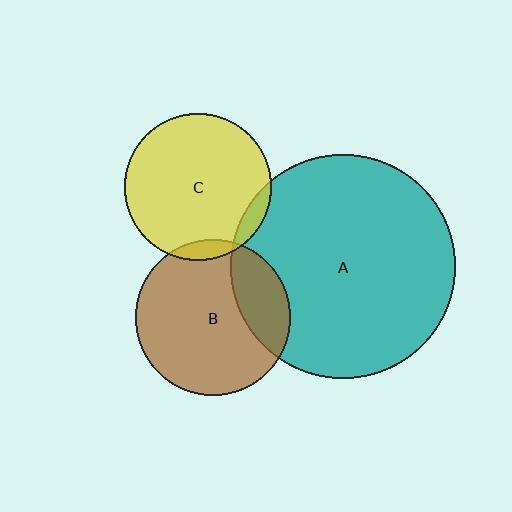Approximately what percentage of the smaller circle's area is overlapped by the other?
Approximately 5%.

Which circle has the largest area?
Circle A (teal).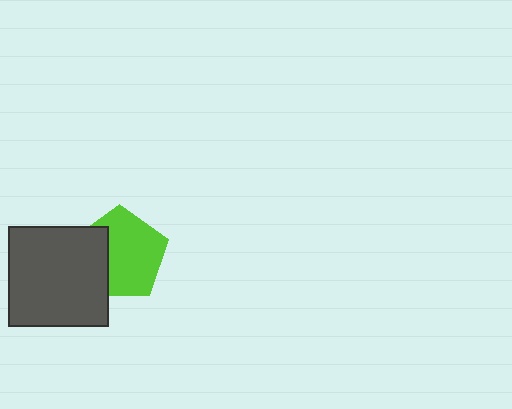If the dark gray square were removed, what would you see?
You would see the complete lime pentagon.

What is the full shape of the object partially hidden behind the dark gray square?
The partially hidden object is a lime pentagon.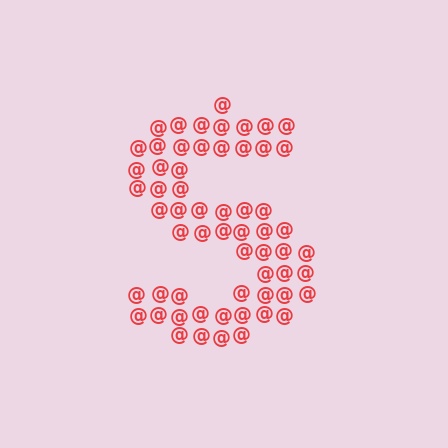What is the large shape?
The large shape is the letter S.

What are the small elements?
The small elements are at signs.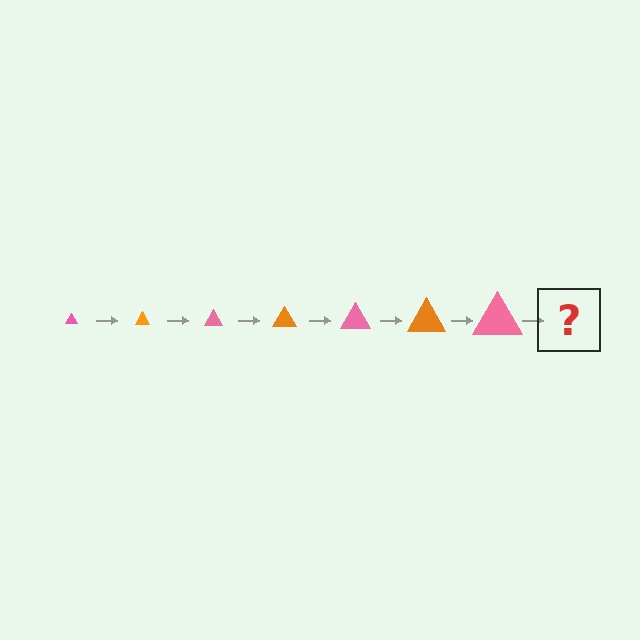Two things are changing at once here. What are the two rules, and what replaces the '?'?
The two rules are that the triangle grows larger each step and the color cycles through pink and orange. The '?' should be an orange triangle, larger than the previous one.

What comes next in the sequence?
The next element should be an orange triangle, larger than the previous one.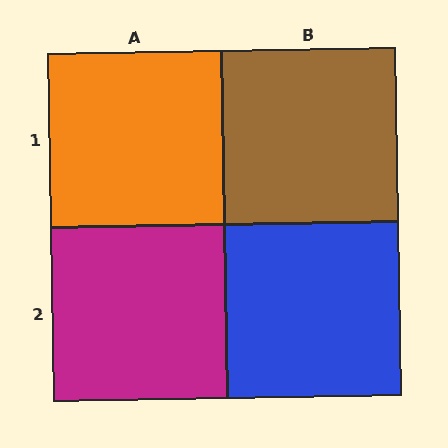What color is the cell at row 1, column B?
Brown.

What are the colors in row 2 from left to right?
Magenta, blue.